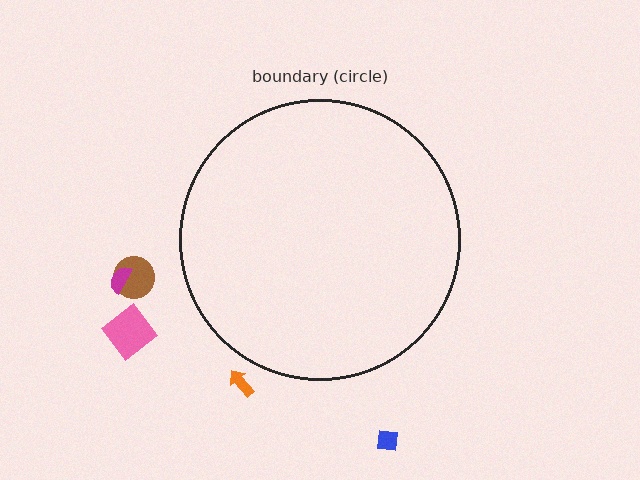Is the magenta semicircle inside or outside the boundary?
Outside.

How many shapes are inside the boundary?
0 inside, 5 outside.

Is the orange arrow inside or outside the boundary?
Outside.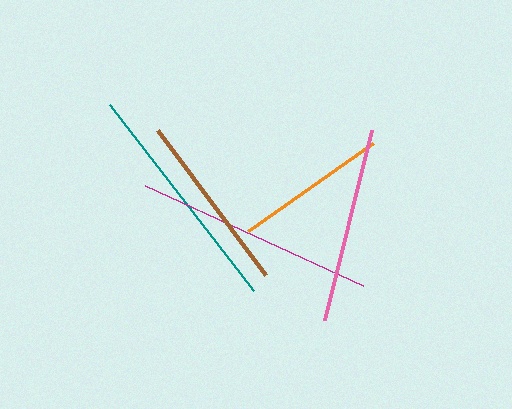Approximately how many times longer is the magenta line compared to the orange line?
The magenta line is approximately 1.6 times the length of the orange line.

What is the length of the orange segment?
The orange segment is approximately 153 pixels long.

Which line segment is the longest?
The magenta line is the longest at approximately 240 pixels.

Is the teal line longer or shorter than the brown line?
The teal line is longer than the brown line.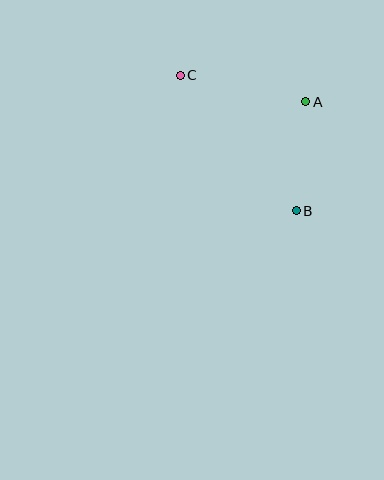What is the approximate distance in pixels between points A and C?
The distance between A and C is approximately 128 pixels.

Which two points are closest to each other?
Points A and B are closest to each other.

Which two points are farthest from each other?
Points B and C are farthest from each other.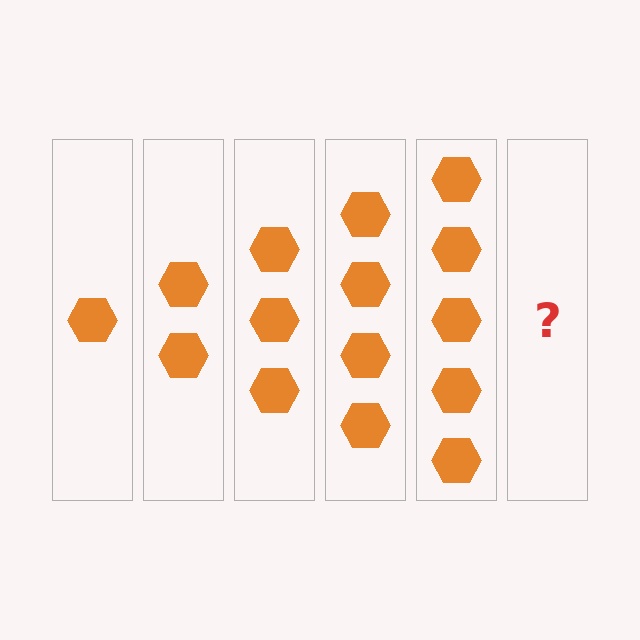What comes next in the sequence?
The next element should be 6 hexagons.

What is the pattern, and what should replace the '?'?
The pattern is that each step adds one more hexagon. The '?' should be 6 hexagons.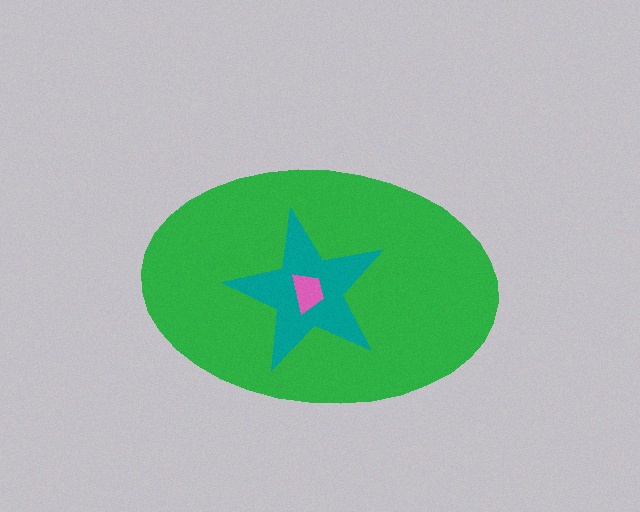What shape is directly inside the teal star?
The pink trapezoid.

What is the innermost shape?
The pink trapezoid.